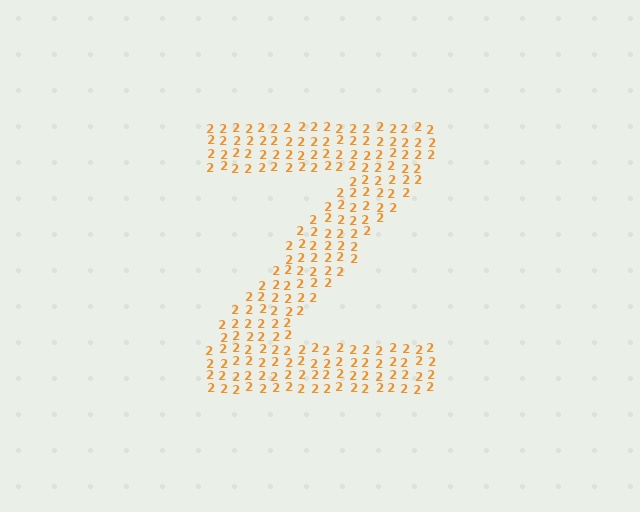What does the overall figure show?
The overall figure shows the letter Z.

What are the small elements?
The small elements are digit 2's.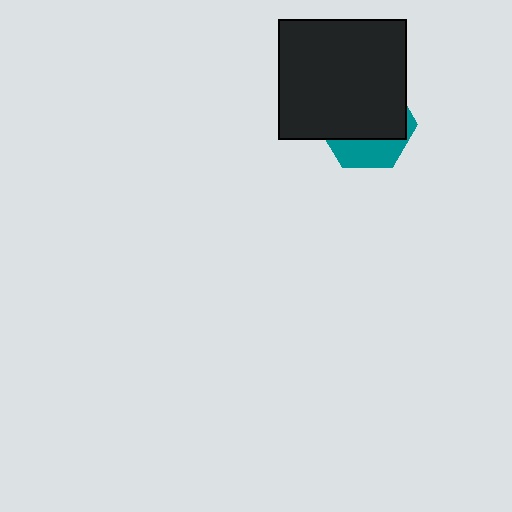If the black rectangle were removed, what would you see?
You would see the complete teal hexagon.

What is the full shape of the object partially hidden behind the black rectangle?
The partially hidden object is a teal hexagon.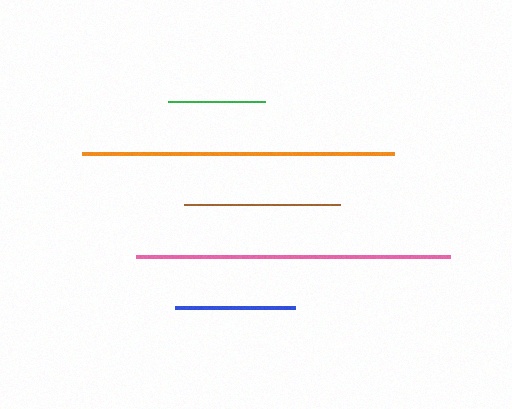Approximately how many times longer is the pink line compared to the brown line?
The pink line is approximately 2.0 times the length of the brown line.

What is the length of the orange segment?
The orange segment is approximately 312 pixels long.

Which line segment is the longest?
The pink line is the longest at approximately 314 pixels.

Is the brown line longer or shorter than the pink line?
The pink line is longer than the brown line.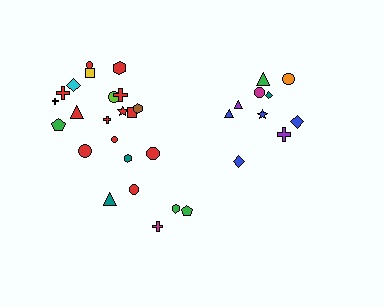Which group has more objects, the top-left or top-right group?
The top-left group.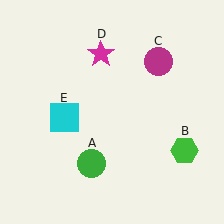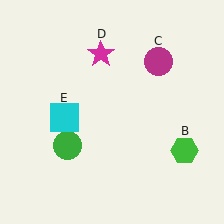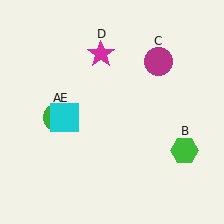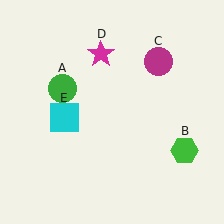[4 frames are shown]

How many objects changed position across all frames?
1 object changed position: green circle (object A).